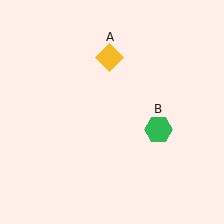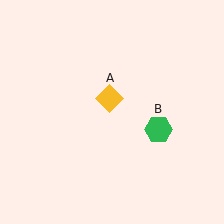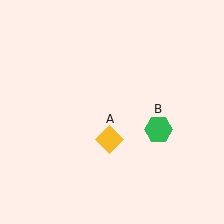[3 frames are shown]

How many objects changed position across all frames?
1 object changed position: yellow diamond (object A).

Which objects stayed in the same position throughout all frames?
Green hexagon (object B) remained stationary.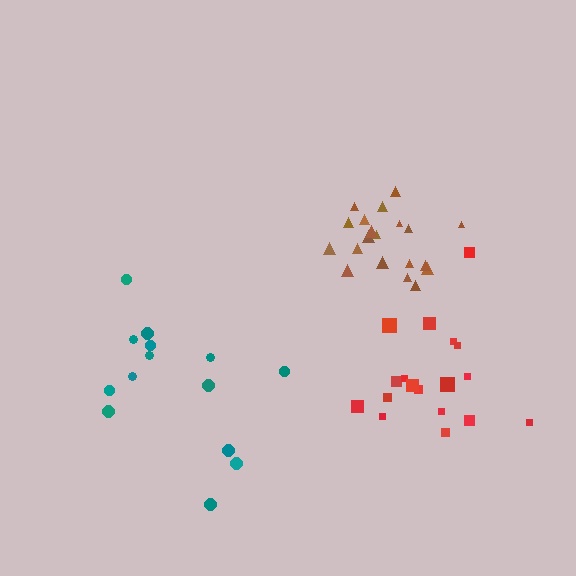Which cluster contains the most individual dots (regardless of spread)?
Brown (20).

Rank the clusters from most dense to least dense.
brown, red, teal.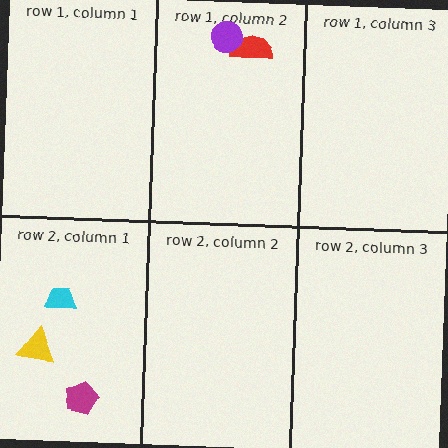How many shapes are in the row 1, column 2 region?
2.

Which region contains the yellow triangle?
The row 2, column 1 region.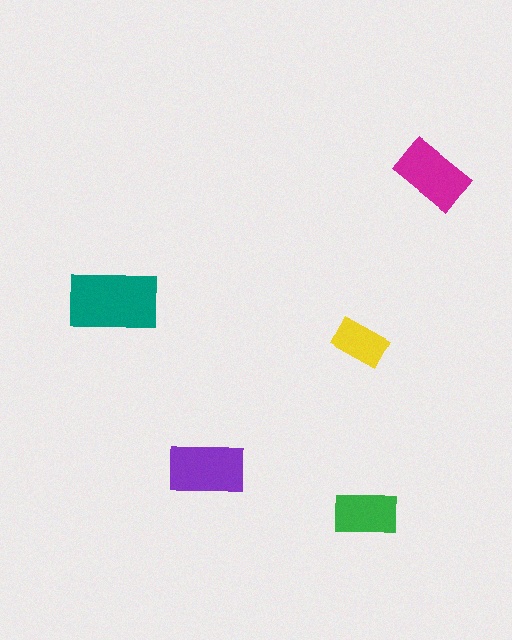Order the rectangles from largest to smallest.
the teal one, the purple one, the magenta one, the green one, the yellow one.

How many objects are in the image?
There are 5 objects in the image.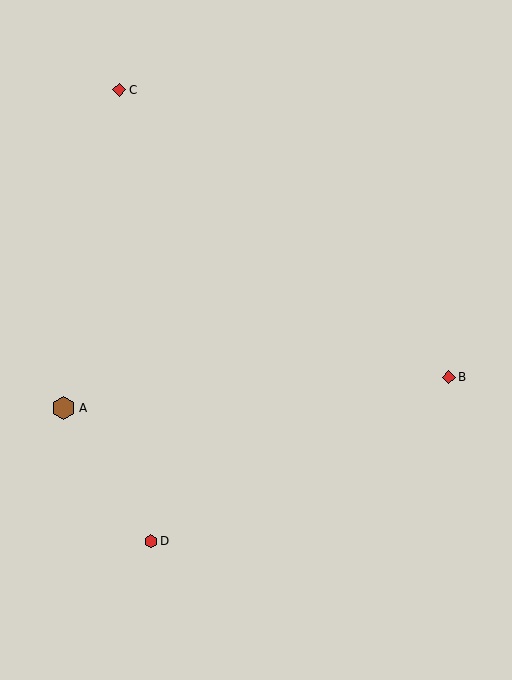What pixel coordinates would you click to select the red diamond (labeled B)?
Click at (449, 377) to select the red diamond B.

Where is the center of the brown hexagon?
The center of the brown hexagon is at (64, 408).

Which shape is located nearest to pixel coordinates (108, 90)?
The red diamond (labeled C) at (119, 90) is nearest to that location.